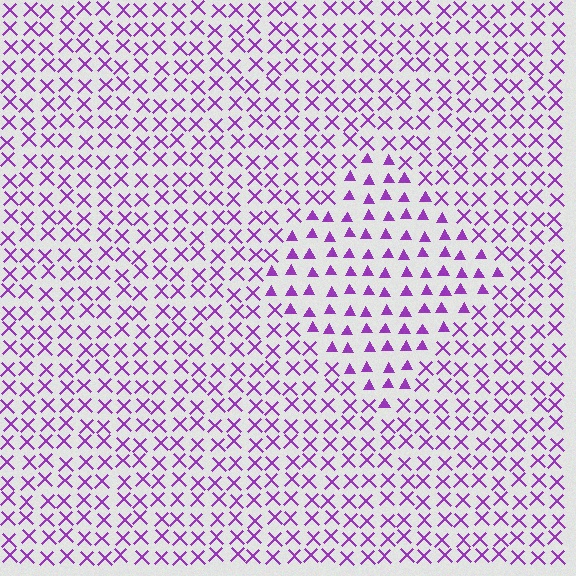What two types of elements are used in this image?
The image uses triangles inside the diamond region and X marks outside it.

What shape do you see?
I see a diamond.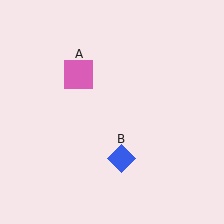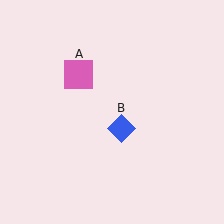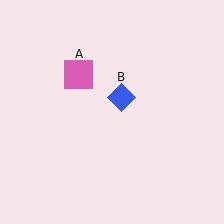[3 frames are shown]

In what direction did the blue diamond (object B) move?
The blue diamond (object B) moved up.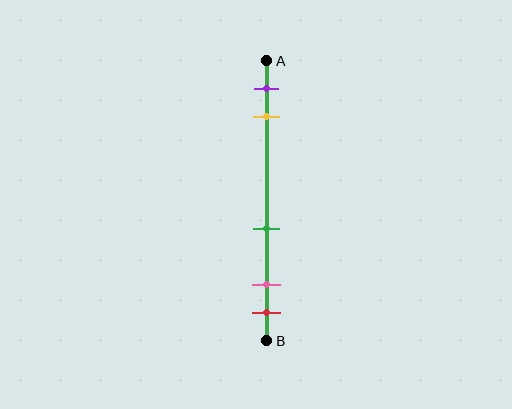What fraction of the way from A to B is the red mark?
The red mark is approximately 90% (0.9) of the way from A to B.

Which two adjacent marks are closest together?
The pink and red marks are the closest adjacent pair.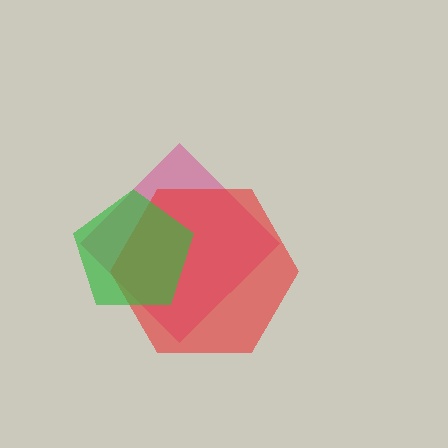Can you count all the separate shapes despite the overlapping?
Yes, there are 3 separate shapes.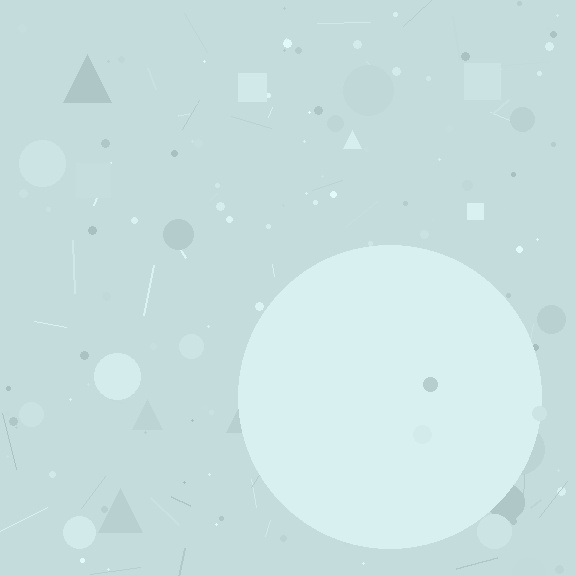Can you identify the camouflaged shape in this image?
The camouflaged shape is a circle.